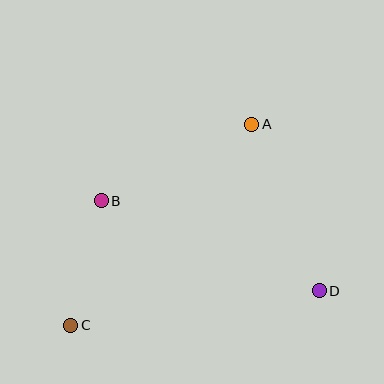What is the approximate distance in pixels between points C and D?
The distance between C and D is approximately 251 pixels.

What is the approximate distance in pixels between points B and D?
The distance between B and D is approximately 236 pixels.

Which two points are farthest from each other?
Points A and C are farthest from each other.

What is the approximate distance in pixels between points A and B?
The distance between A and B is approximately 169 pixels.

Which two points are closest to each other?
Points B and C are closest to each other.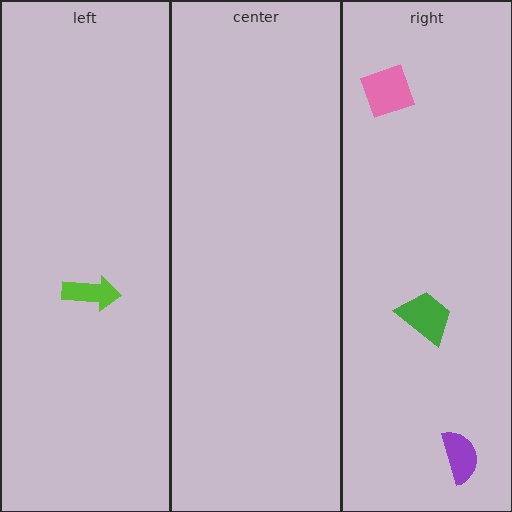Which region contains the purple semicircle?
The right region.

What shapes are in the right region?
The pink diamond, the purple semicircle, the green trapezoid.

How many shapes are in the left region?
1.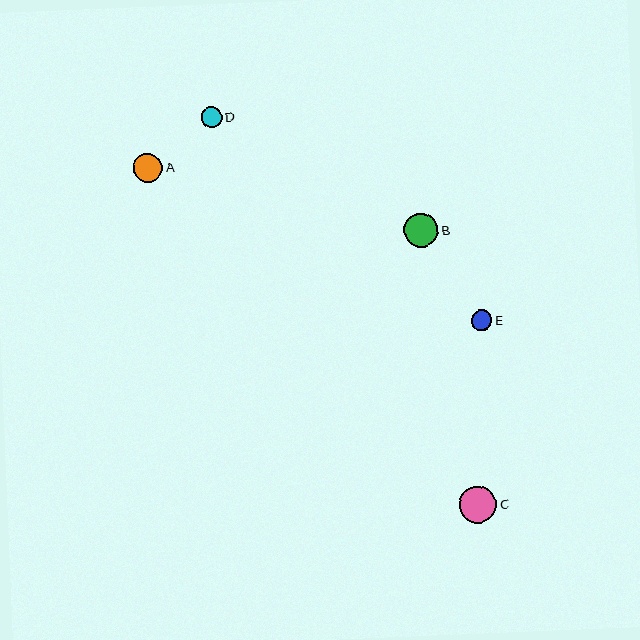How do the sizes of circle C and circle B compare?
Circle C and circle B are approximately the same size.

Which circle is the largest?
Circle C is the largest with a size of approximately 37 pixels.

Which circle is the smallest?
Circle E is the smallest with a size of approximately 21 pixels.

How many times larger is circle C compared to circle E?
Circle C is approximately 1.8 times the size of circle E.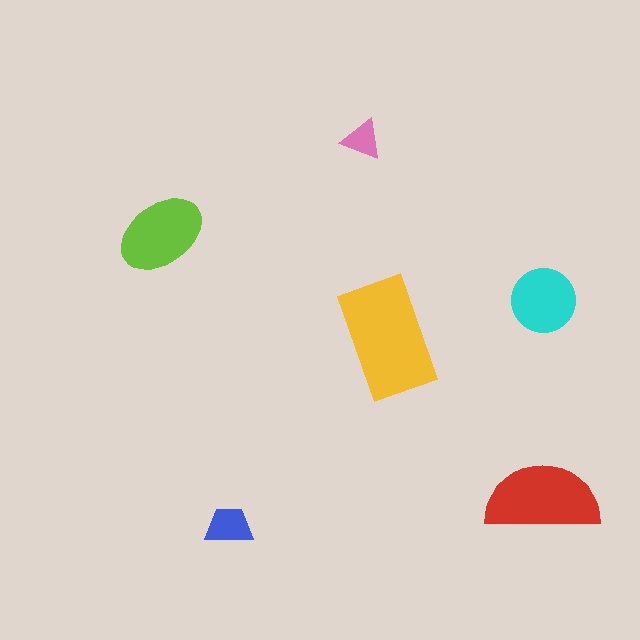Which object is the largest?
The yellow rectangle.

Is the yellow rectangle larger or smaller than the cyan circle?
Larger.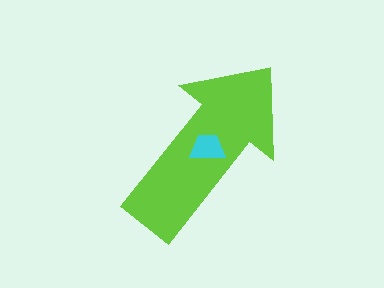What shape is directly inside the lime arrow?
The cyan trapezoid.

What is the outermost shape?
The lime arrow.